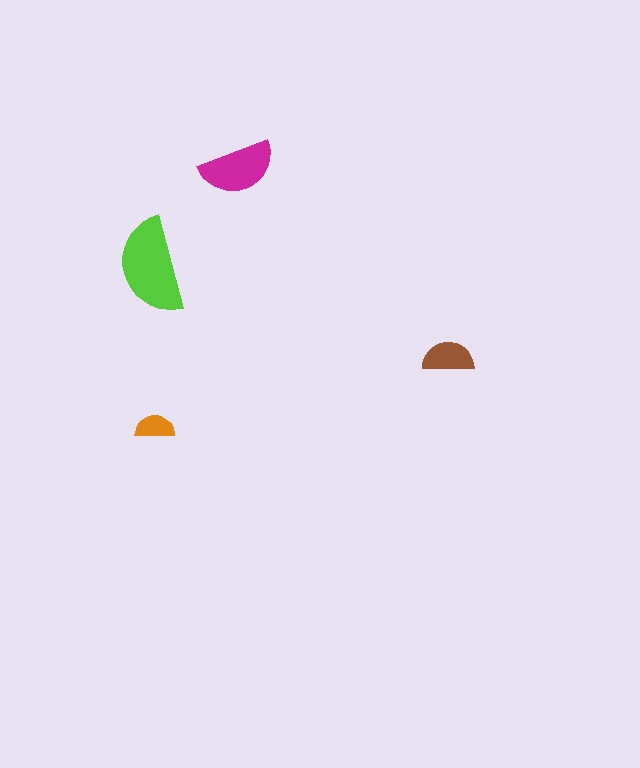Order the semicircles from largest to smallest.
the lime one, the magenta one, the brown one, the orange one.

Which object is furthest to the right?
The brown semicircle is rightmost.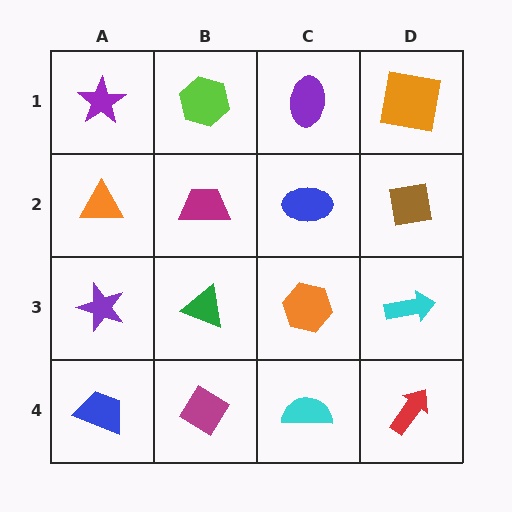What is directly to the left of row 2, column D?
A blue ellipse.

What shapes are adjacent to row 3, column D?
A brown square (row 2, column D), a red arrow (row 4, column D), an orange hexagon (row 3, column C).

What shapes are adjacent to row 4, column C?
An orange hexagon (row 3, column C), a magenta diamond (row 4, column B), a red arrow (row 4, column D).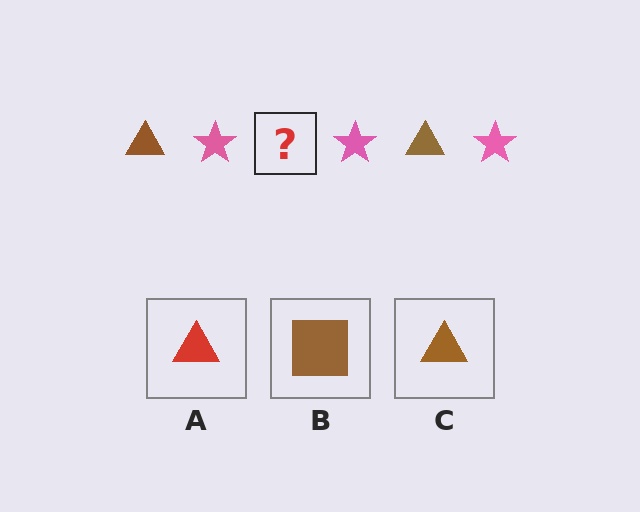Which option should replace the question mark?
Option C.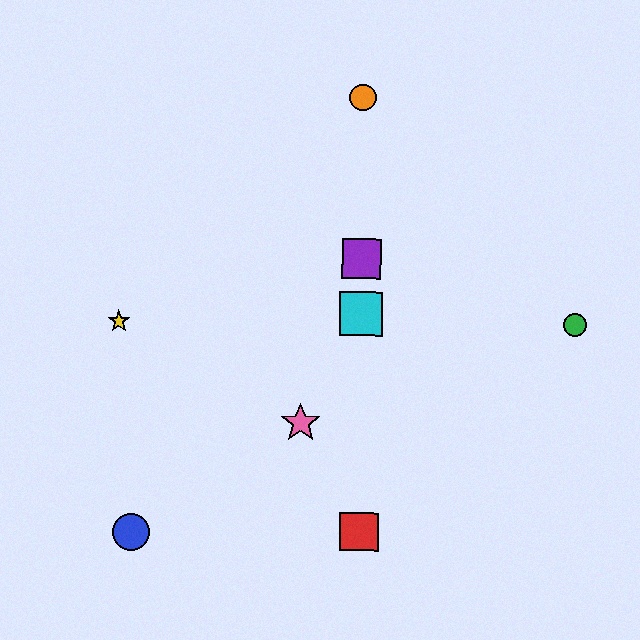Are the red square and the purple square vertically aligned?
Yes, both are at x≈359.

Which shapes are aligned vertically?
The red square, the purple square, the orange circle, the cyan square are aligned vertically.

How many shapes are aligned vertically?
4 shapes (the red square, the purple square, the orange circle, the cyan square) are aligned vertically.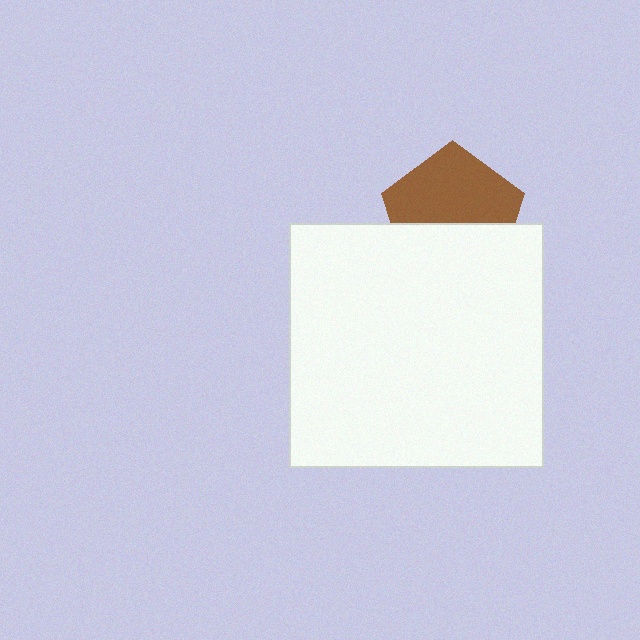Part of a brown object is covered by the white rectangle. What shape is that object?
It is a pentagon.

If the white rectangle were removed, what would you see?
You would see the complete brown pentagon.